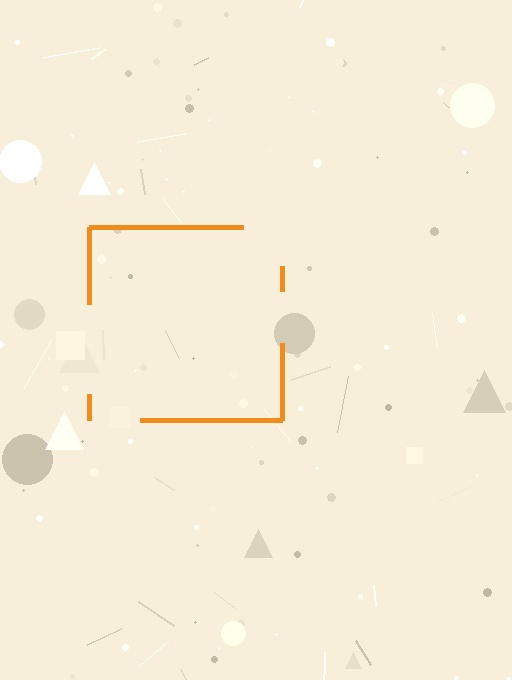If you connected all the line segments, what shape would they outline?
They would outline a square.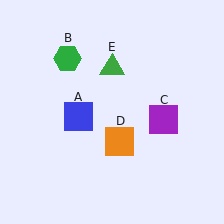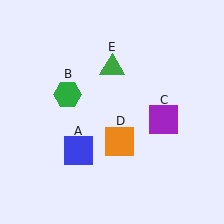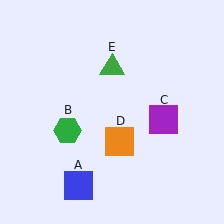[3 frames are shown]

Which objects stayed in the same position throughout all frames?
Purple square (object C) and orange square (object D) and green triangle (object E) remained stationary.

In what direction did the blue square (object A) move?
The blue square (object A) moved down.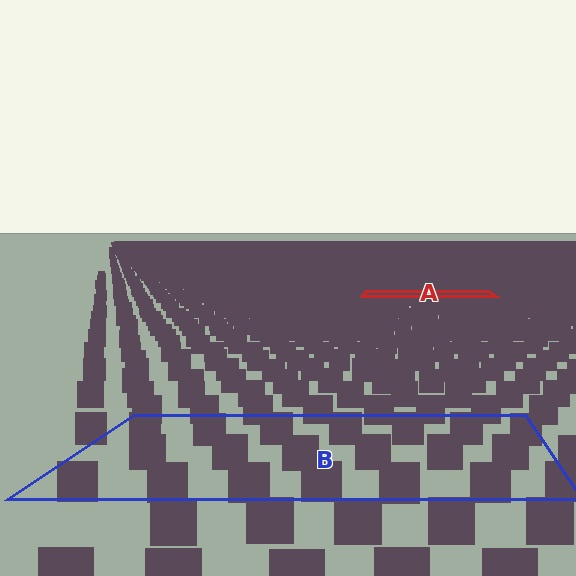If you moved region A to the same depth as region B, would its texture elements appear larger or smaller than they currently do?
They would appear larger. At a closer depth, the same texture elements are projected at a bigger on-screen size.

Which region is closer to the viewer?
Region B is closer. The texture elements there are larger and more spread out.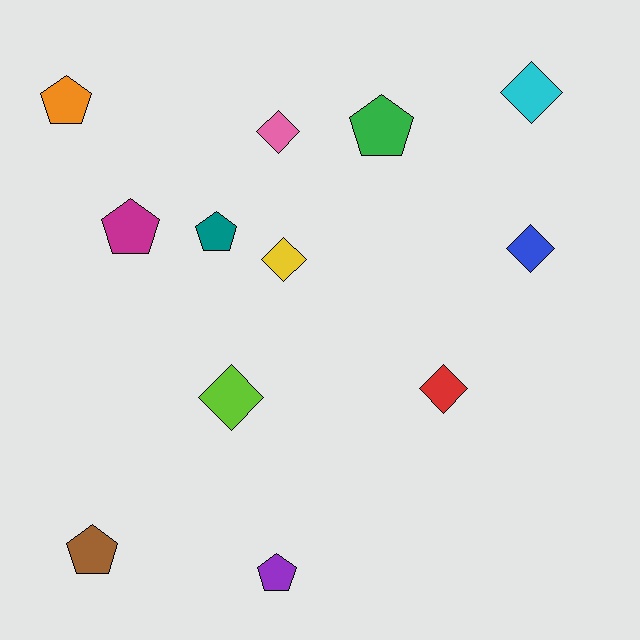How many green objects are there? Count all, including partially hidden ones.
There is 1 green object.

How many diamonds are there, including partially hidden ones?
There are 6 diamonds.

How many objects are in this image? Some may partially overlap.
There are 12 objects.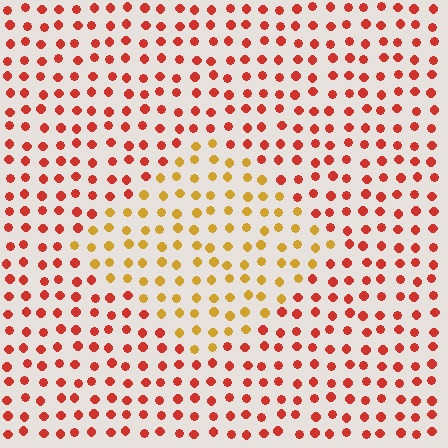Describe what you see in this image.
The image is filled with small red elements in a uniform arrangement. A diamond-shaped region is visible where the elements are tinted to a slightly different hue, forming a subtle color boundary.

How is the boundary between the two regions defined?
The boundary is defined purely by a slight shift in hue (about 41 degrees). Spacing, size, and orientation are identical on both sides.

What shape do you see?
I see a diamond.